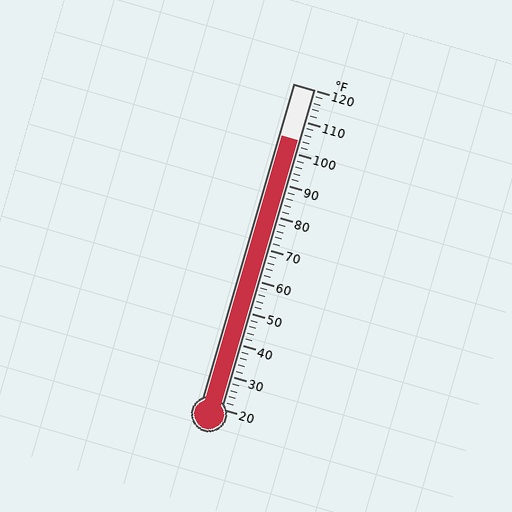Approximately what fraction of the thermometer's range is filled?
The thermometer is filled to approximately 85% of its range.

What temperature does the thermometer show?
The thermometer shows approximately 104°F.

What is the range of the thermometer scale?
The thermometer scale ranges from 20°F to 120°F.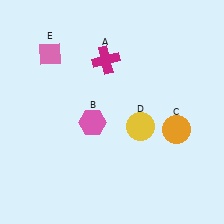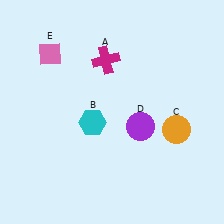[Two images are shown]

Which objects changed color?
B changed from pink to cyan. D changed from yellow to purple.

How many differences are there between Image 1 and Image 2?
There are 2 differences between the two images.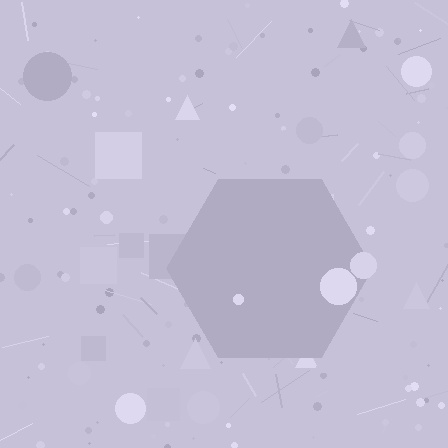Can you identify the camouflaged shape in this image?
The camouflaged shape is a hexagon.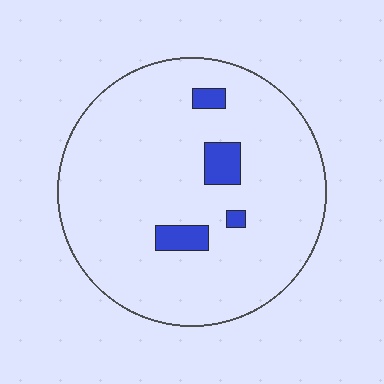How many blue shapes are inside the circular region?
4.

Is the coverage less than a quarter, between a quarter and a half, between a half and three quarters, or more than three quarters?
Less than a quarter.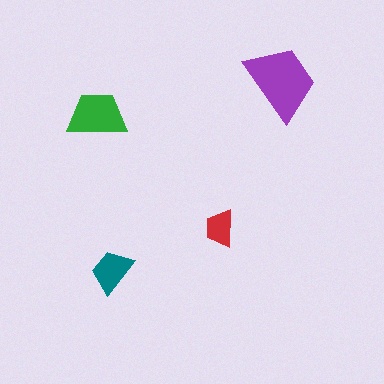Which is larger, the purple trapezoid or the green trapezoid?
The purple one.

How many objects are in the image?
There are 4 objects in the image.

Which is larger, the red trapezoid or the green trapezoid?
The green one.